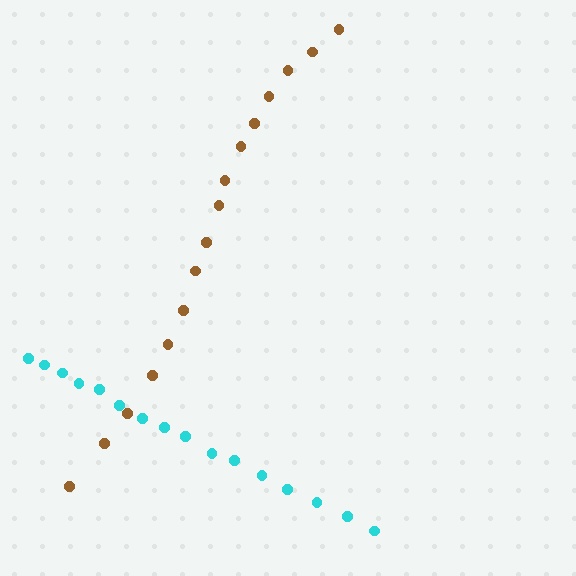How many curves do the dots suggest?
There are 2 distinct paths.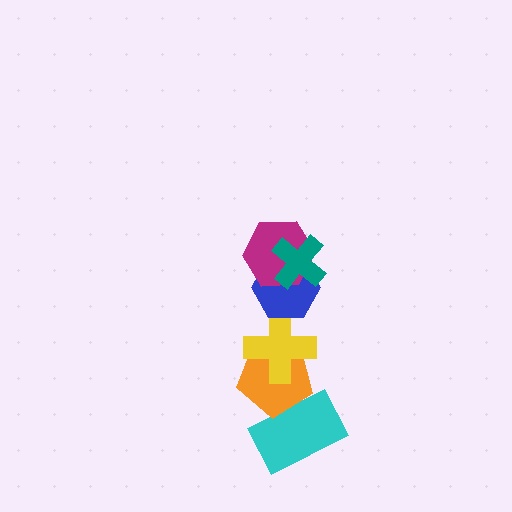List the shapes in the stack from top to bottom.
From top to bottom: the teal cross, the magenta hexagon, the blue hexagon, the yellow cross, the orange pentagon, the cyan rectangle.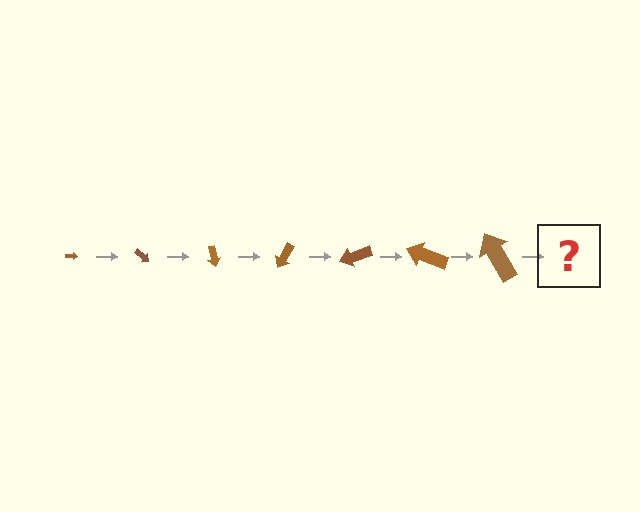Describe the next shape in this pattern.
It should be an arrow, larger than the previous one and rotated 280 degrees from the start.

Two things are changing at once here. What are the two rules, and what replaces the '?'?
The two rules are that the arrow grows larger each step and it rotates 40 degrees each step. The '?' should be an arrow, larger than the previous one and rotated 280 degrees from the start.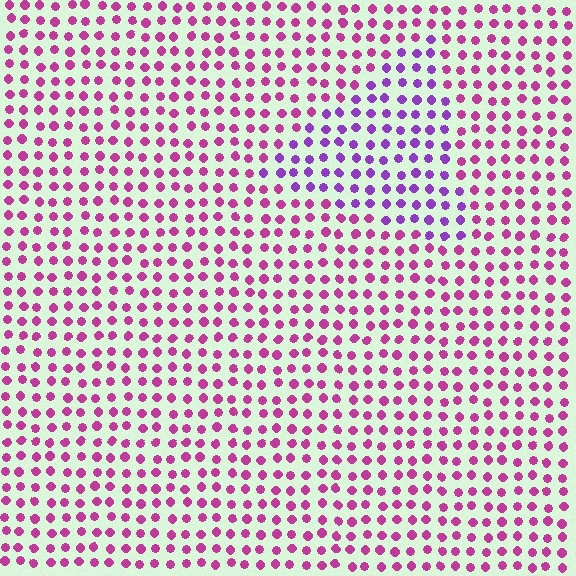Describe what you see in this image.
The image is filled with small magenta elements in a uniform arrangement. A triangle-shaped region is visible where the elements are tinted to a slightly different hue, forming a subtle color boundary.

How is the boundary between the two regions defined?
The boundary is defined purely by a slight shift in hue (about 38 degrees). Spacing, size, and orientation are identical on both sides.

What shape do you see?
I see a triangle.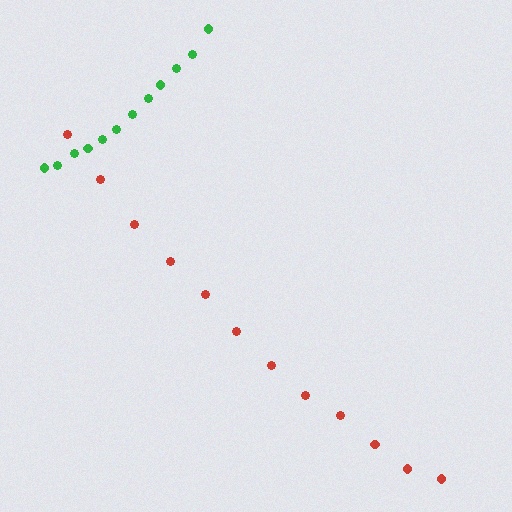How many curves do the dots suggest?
There are 2 distinct paths.